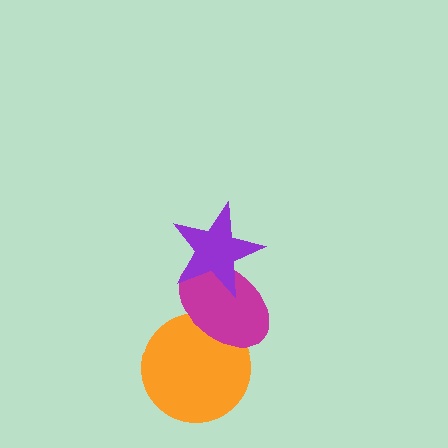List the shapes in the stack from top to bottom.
From top to bottom: the purple star, the magenta ellipse, the orange circle.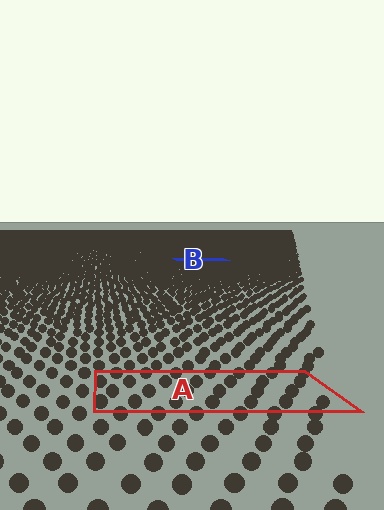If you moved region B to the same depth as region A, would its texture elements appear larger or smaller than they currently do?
They would appear larger. At a closer depth, the same texture elements are projected at a bigger on-screen size.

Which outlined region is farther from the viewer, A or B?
Region B is farther from the viewer — the texture elements inside it appear smaller and more densely packed.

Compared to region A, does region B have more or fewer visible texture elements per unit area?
Region B has more texture elements per unit area — they are packed more densely because it is farther away.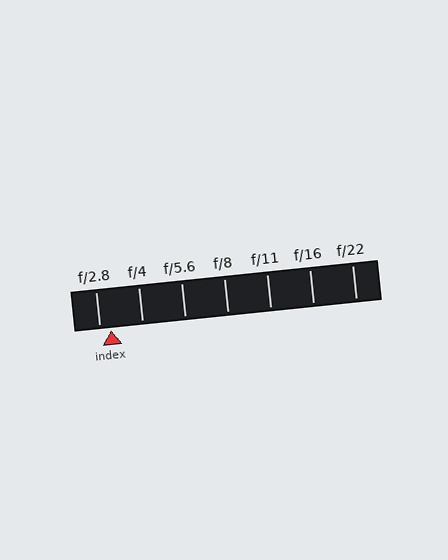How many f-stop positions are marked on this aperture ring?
There are 7 f-stop positions marked.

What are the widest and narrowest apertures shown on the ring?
The widest aperture shown is f/2.8 and the narrowest is f/22.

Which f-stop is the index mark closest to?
The index mark is closest to f/2.8.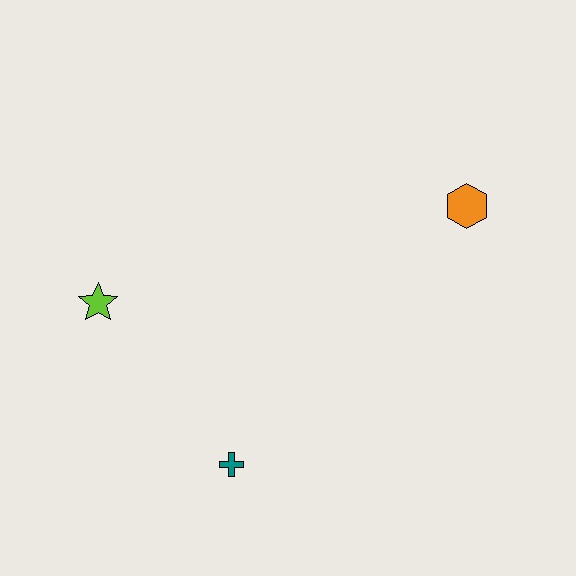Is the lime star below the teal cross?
No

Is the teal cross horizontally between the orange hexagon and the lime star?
Yes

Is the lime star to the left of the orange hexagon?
Yes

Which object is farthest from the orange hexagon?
The lime star is farthest from the orange hexagon.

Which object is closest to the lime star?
The teal cross is closest to the lime star.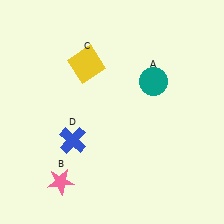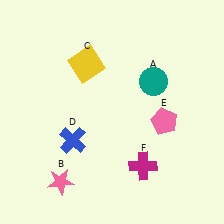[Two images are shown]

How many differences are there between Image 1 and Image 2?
There are 2 differences between the two images.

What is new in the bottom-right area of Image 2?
A pink pentagon (E) was added in the bottom-right area of Image 2.